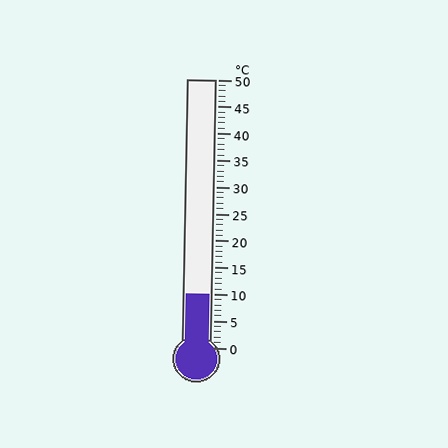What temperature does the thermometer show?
The thermometer shows approximately 10°C.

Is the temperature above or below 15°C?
The temperature is below 15°C.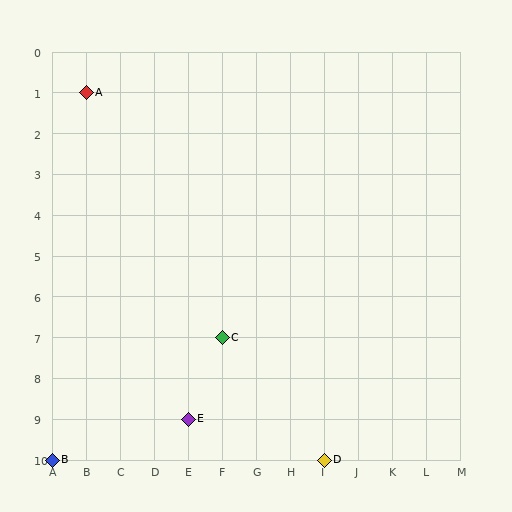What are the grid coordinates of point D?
Point D is at grid coordinates (I, 10).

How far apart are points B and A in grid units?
Points B and A are 1 column and 9 rows apart (about 9.1 grid units diagonally).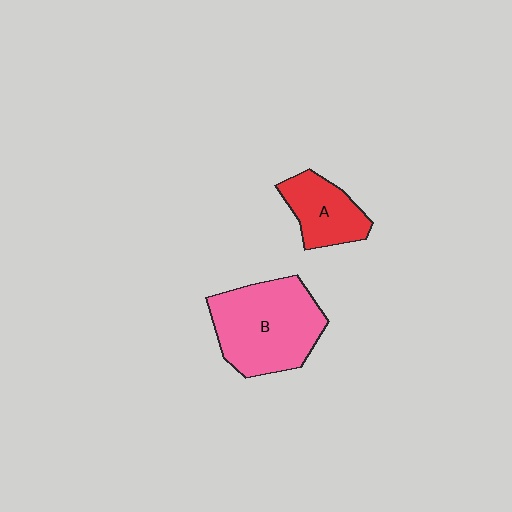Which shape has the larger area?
Shape B (pink).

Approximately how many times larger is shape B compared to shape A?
Approximately 1.9 times.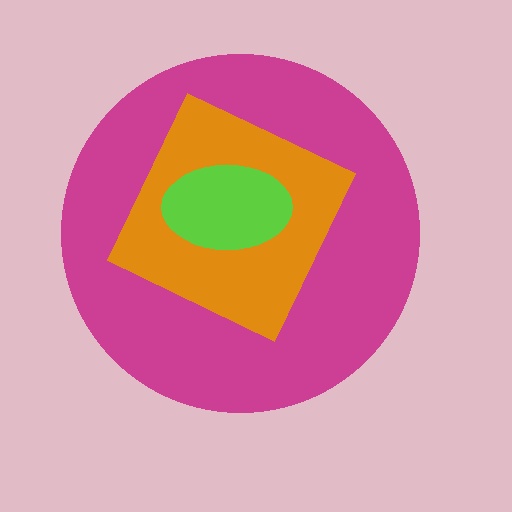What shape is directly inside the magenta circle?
The orange square.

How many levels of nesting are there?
3.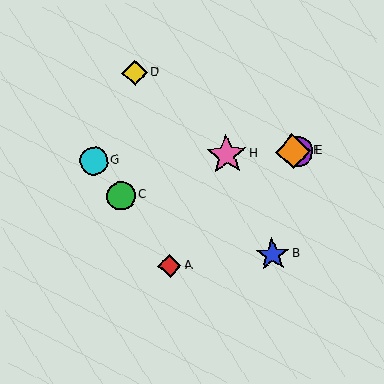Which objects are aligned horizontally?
Objects E, F, G, H are aligned horizontally.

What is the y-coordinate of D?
Object D is at y≈73.